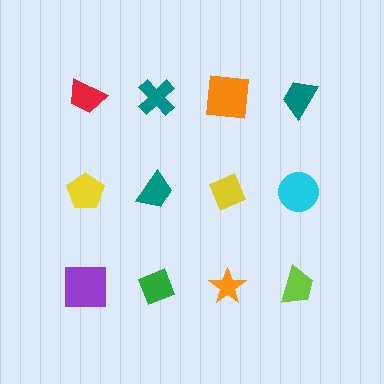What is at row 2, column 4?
A cyan circle.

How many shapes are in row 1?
4 shapes.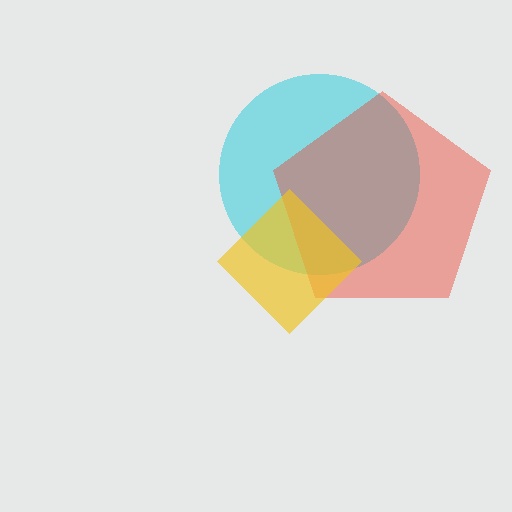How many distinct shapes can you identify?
There are 3 distinct shapes: a cyan circle, a red pentagon, a yellow diamond.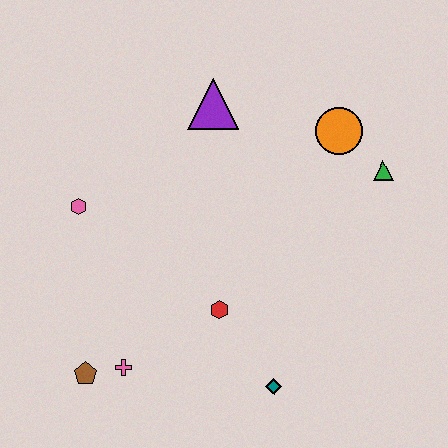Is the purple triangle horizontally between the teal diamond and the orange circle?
No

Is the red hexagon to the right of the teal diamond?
No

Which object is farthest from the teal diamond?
The purple triangle is farthest from the teal diamond.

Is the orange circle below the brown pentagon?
No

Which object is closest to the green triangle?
The orange circle is closest to the green triangle.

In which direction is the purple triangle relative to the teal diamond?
The purple triangle is above the teal diamond.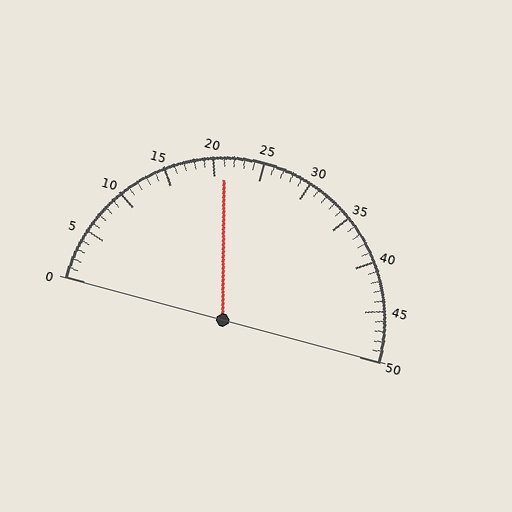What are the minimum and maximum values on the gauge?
The gauge ranges from 0 to 50.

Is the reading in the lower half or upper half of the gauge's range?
The reading is in the lower half of the range (0 to 50).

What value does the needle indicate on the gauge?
The needle indicates approximately 21.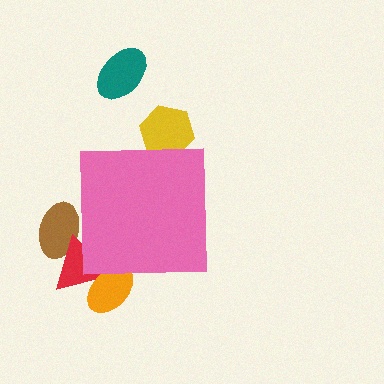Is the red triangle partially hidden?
Yes, the red triangle is partially hidden behind the pink square.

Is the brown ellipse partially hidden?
Yes, the brown ellipse is partially hidden behind the pink square.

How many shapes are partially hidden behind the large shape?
4 shapes are partially hidden.